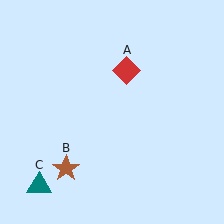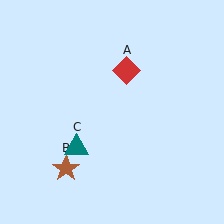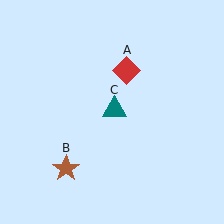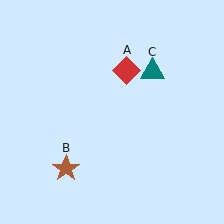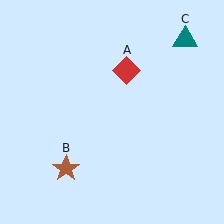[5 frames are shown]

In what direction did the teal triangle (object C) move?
The teal triangle (object C) moved up and to the right.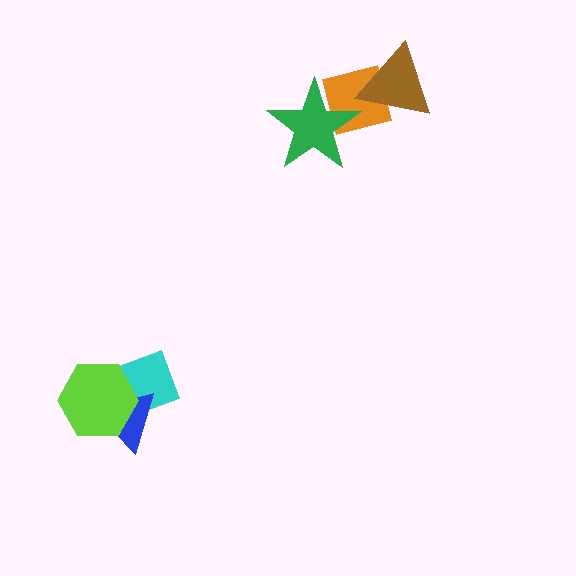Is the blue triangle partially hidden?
Yes, it is partially covered by another shape.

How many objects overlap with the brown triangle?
1 object overlaps with the brown triangle.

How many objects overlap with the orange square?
2 objects overlap with the orange square.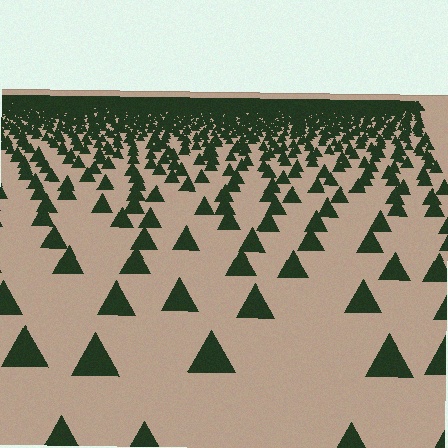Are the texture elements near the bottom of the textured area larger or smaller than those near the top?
Larger. Near the bottom, elements are closer to the viewer and appear at a bigger on-screen size.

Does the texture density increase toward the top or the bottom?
Density increases toward the top.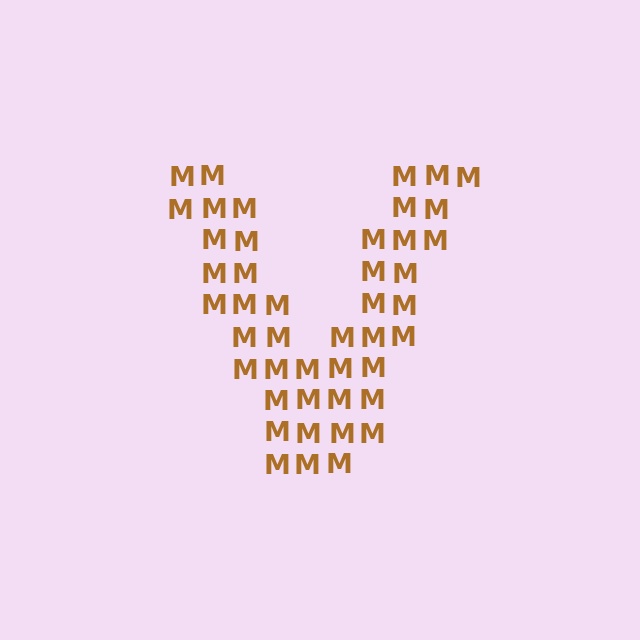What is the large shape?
The large shape is the letter V.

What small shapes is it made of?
It is made of small letter M's.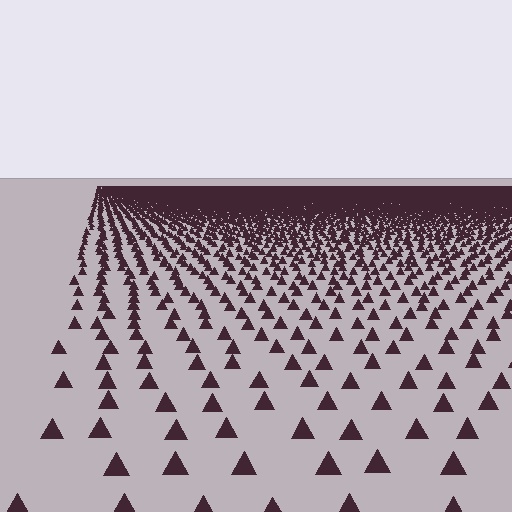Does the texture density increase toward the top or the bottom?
Density increases toward the top.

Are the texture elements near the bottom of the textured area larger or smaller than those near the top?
Larger. Near the bottom, elements are closer to the viewer and appear at a bigger on-screen size.